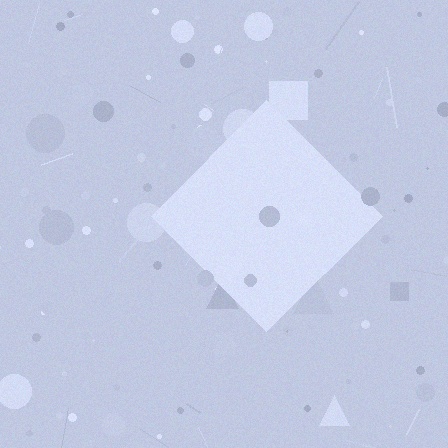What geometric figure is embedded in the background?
A diamond is embedded in the background.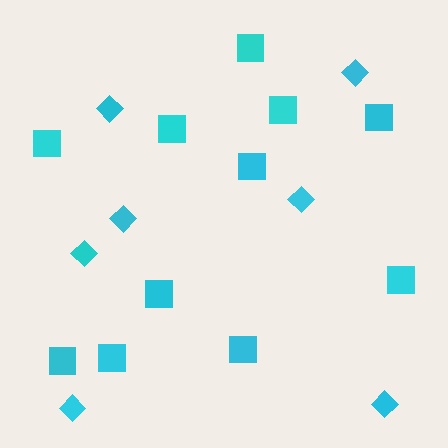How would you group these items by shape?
There are 2 groups: one group of diamonds (7) and one group of squares (11).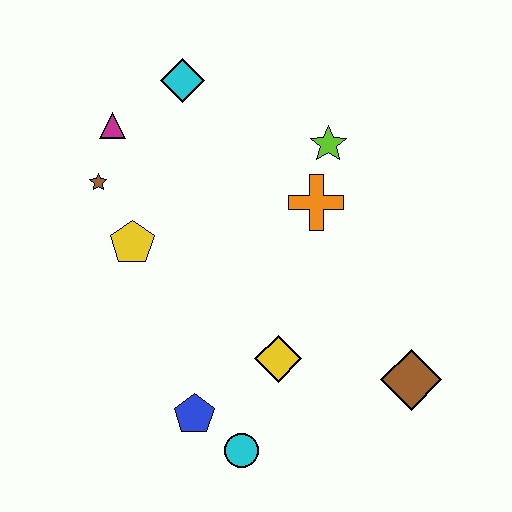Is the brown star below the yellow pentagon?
No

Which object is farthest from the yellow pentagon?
The brown diamond is farthest from the yellow pentagon.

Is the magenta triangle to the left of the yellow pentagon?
Yes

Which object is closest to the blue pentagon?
The cyan circle is closest to the blue pentagon.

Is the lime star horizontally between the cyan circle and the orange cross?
No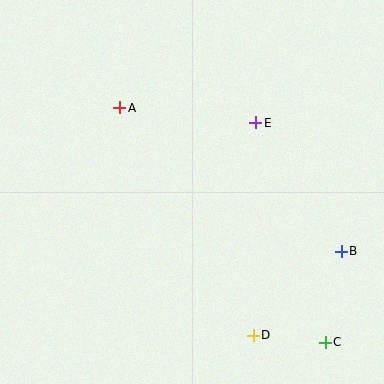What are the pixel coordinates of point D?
Point D is at (253, 335).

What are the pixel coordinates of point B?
Point B is at (341, 251).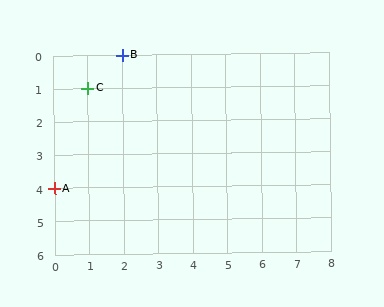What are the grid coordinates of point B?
Point B is at grid coordinates (2, 0).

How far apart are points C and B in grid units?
Points C and B are 1 column and 1 row apart (about 1.4 grid units diagonally).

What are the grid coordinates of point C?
Point C is at grid coordinates (1, 1).